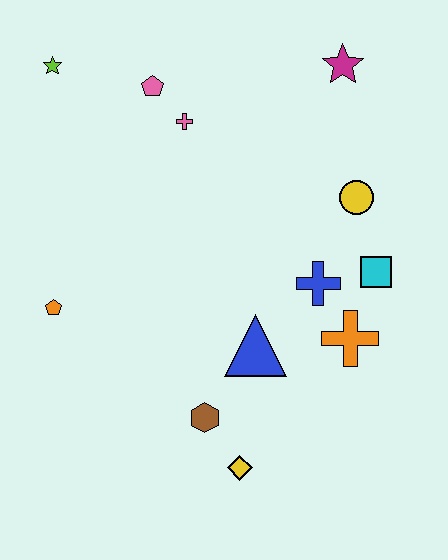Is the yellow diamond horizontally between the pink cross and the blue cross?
Yes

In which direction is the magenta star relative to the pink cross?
The magenta star is to the right of the pink cross.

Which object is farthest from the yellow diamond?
The lime star is farthest from the yellow diamond.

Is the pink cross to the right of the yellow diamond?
No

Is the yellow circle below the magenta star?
Yes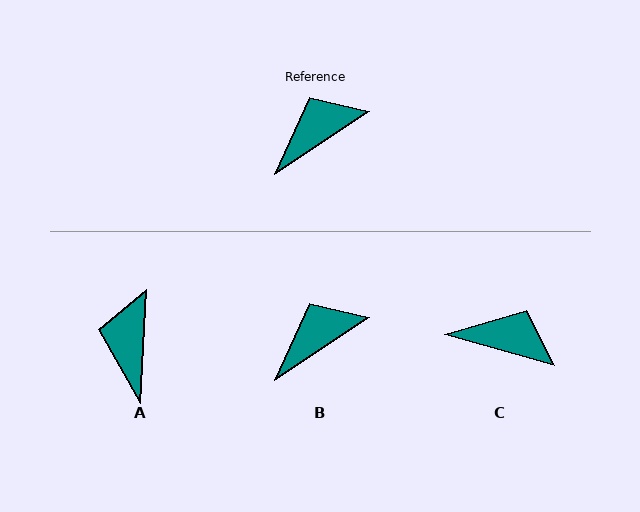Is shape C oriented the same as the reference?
No, it is off by about 50 degrees.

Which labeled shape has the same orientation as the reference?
B.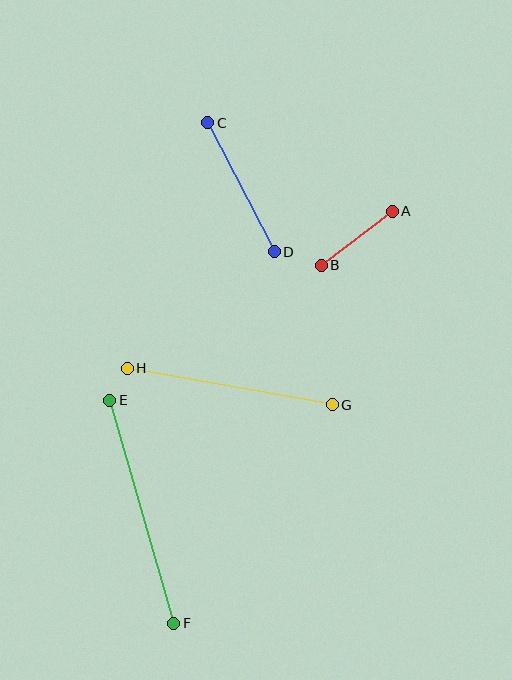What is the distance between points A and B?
The distance is approximately 89 pixels.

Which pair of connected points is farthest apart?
Points E and F are farthest apart.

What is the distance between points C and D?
The distance is approximately 145 pixels.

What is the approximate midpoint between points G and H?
The midpoint is at approximately (230, 386) pixels.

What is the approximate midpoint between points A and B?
The midpoint is at approximately (357, 238) pixels.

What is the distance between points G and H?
The distance is approximately 208 pixels.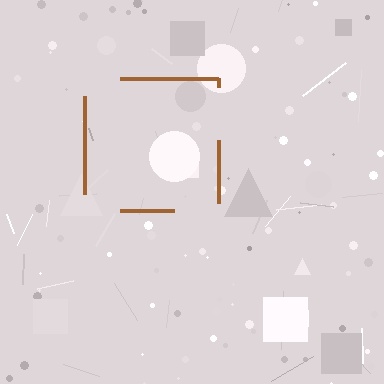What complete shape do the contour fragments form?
The contour fragments form a square.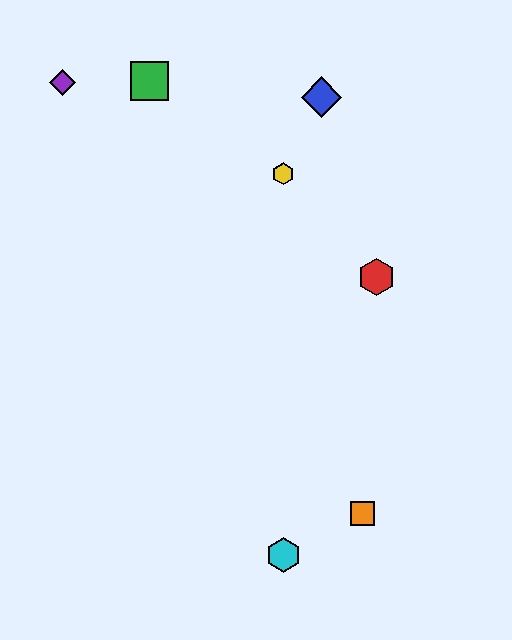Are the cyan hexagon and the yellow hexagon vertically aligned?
Yes, both are at x≈283.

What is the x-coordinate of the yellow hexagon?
The yellow hexagon is at x≈283.